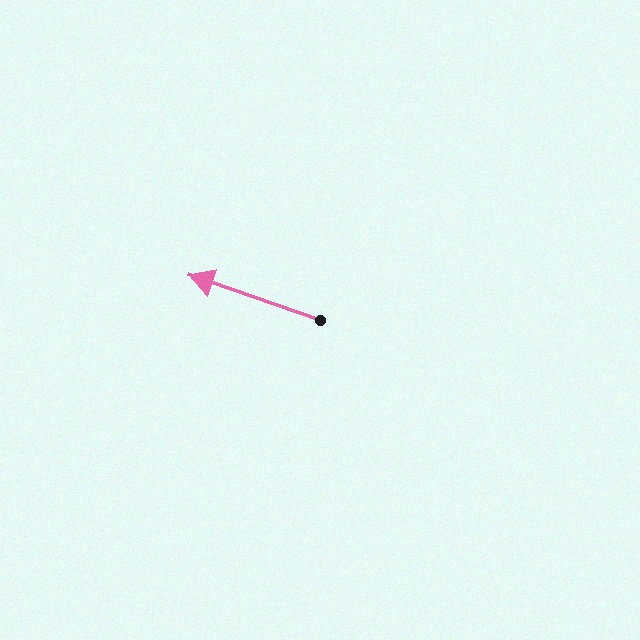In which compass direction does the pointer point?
West.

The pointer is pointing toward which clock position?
Roughly 10 o'clock.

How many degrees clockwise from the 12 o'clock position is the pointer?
Approximately 289 degrees.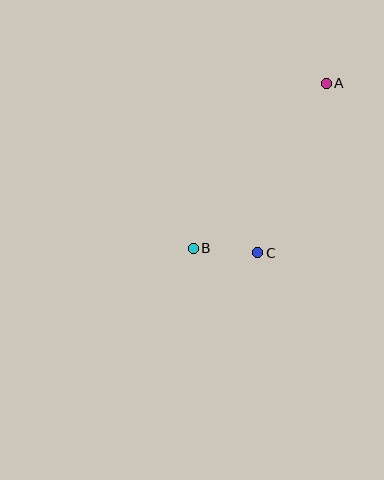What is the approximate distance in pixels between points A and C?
The distance between A and C is approximately 183 pixels.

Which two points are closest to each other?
Points B and C are closest to each other.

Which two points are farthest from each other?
Points A and B are farthest from each other.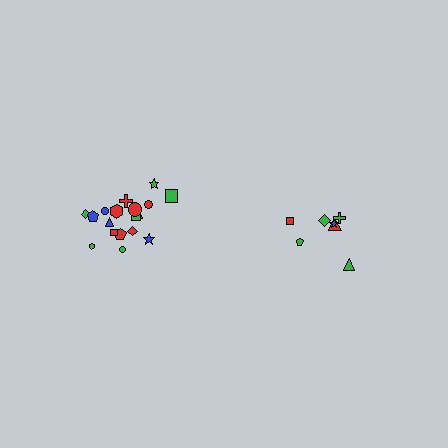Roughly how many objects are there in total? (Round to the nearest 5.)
Roughly 25 objects in total.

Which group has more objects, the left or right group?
The left group.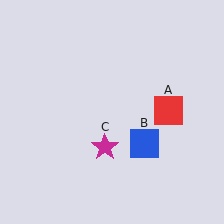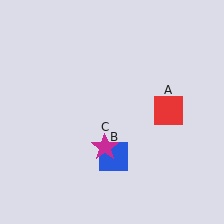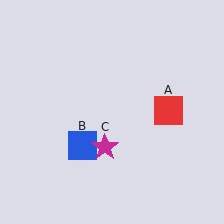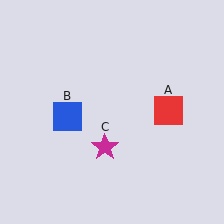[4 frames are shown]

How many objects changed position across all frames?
1 object changed position: blue square (object B).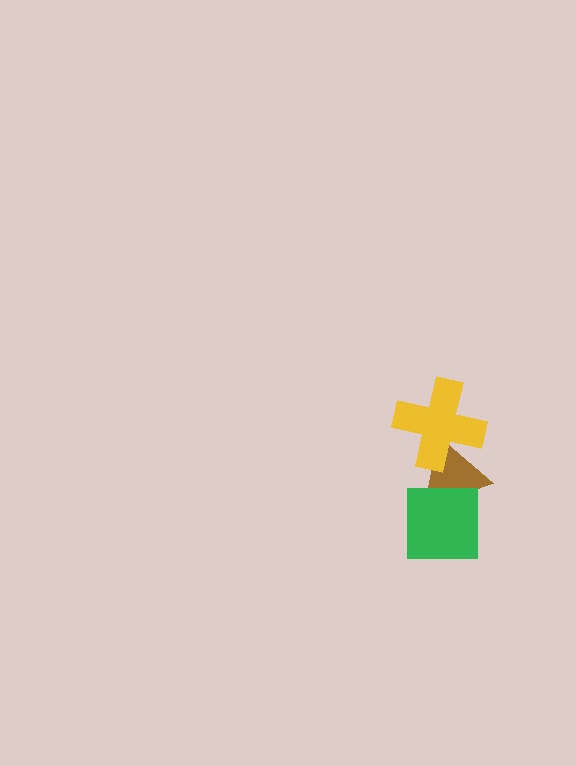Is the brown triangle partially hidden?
Yes, it is partially covered by another shape.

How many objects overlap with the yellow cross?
1 object overlaps with the yellow cross.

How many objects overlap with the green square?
1 object overlaps with the green square.